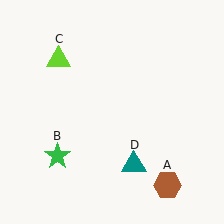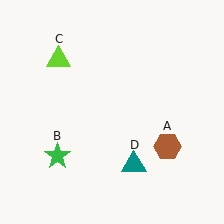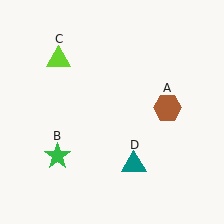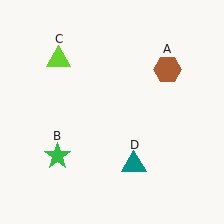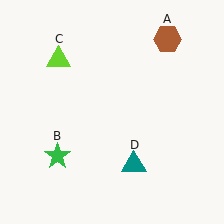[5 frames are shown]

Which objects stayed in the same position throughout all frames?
Green star (object B) and lime triangle (object C) and teal triangle (object D) remained stationary.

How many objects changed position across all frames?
1 object changed position: brown hexagon (object A).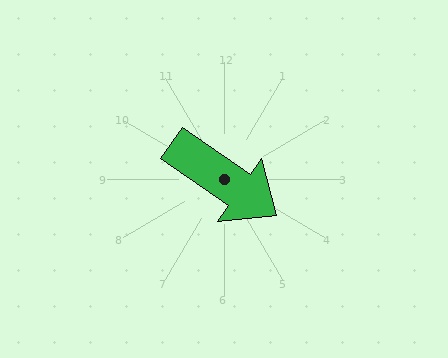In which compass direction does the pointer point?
Southeast.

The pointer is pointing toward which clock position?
Roughly 4 o'clock.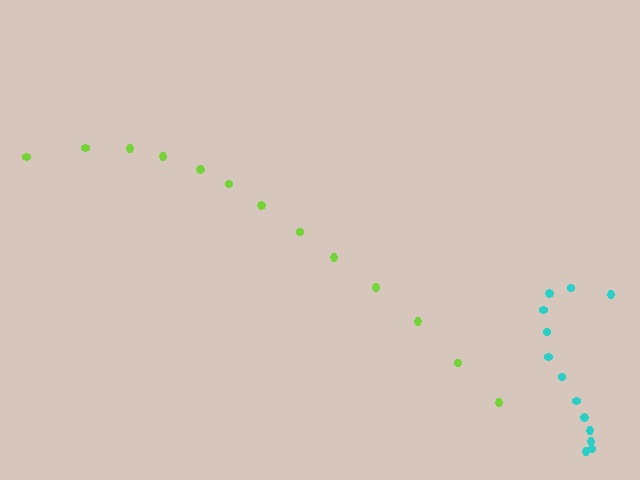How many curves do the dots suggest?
There are 2 distinct paths.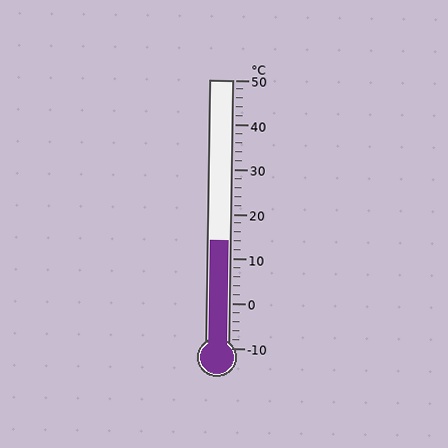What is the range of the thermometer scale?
The thermometer scale ranges from -10°C to 50°C.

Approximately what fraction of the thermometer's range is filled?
The thermometer is filled to approximately 40% of its range.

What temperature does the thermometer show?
The thermometer shows approximately 14°C.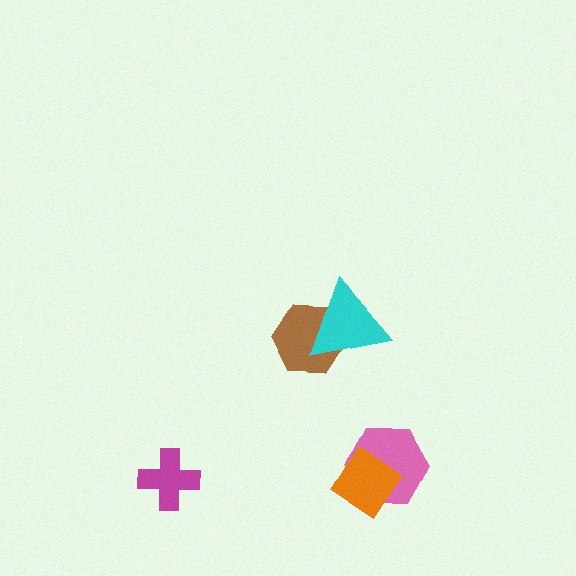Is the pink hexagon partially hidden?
Yes, it is partially covered by another shape.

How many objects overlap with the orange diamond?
1 object overlaps with the orange diamond.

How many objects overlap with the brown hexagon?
1 object overlaps with the brown hexagon.